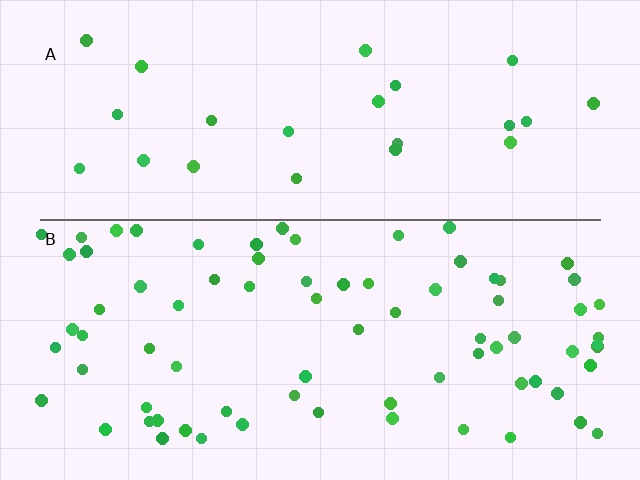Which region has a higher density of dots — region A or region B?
B (the bottom).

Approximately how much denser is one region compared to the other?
Approximately 3.1× — region B over region A.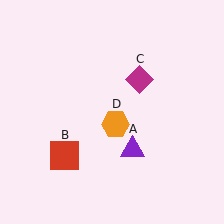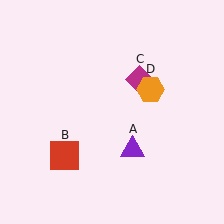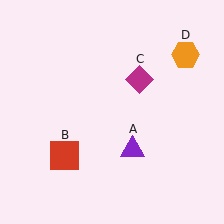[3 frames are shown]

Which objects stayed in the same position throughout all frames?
Purple triangle (object A) and red square (object B) and magenta diamond (object C) remained stationary.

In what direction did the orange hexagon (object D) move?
The orange hexagon (object D) moved up and to the right.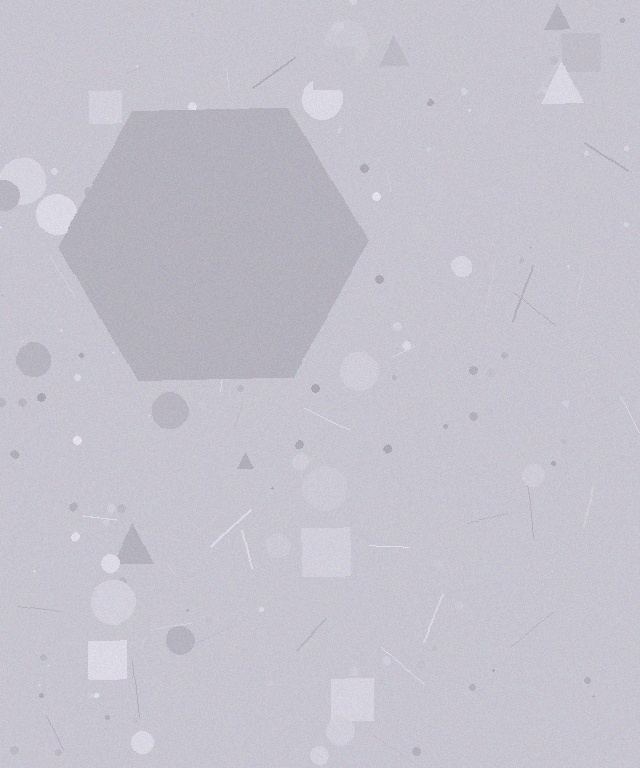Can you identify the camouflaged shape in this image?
The camouflaged shape is a hexagon.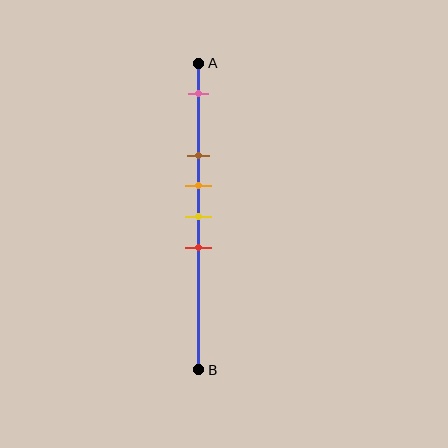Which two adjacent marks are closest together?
The orange and yellow marks are the closest adjacent pair.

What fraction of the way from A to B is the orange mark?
The orange mark is approximately 40% (0.4) of the way from A to B.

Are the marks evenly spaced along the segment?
No, the marks are not evenly spaced.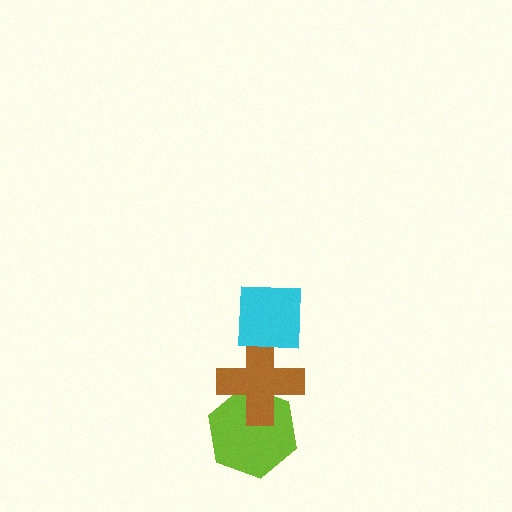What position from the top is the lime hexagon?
The lime hexagon is 3rd from the top.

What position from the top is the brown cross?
The brown cross is 2nd from the top.